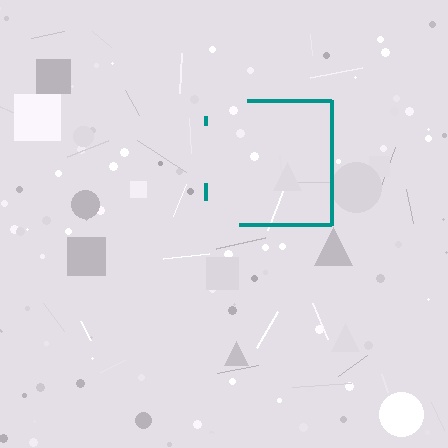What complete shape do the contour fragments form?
The contour fragments form a square.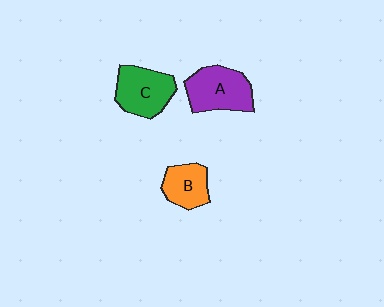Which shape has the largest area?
Shape A (purple).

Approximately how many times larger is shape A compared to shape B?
Approximately 1.5 times.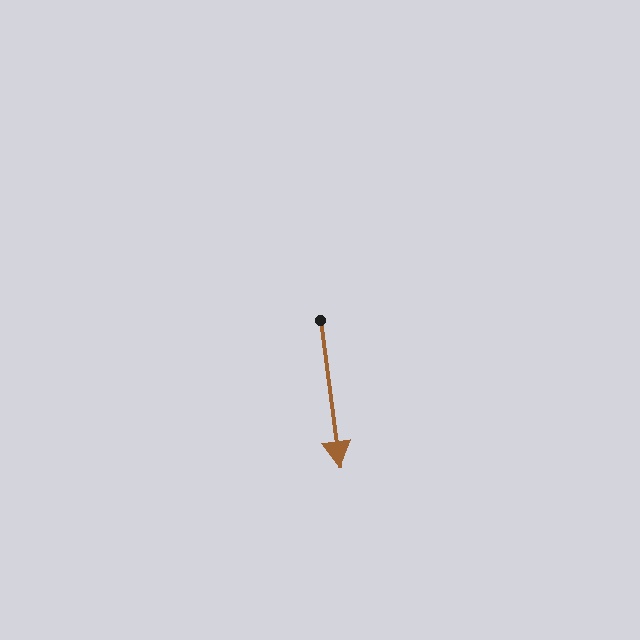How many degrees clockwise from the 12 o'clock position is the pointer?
Approximately 172 degrees.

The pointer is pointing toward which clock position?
Roughly 6 o'clock.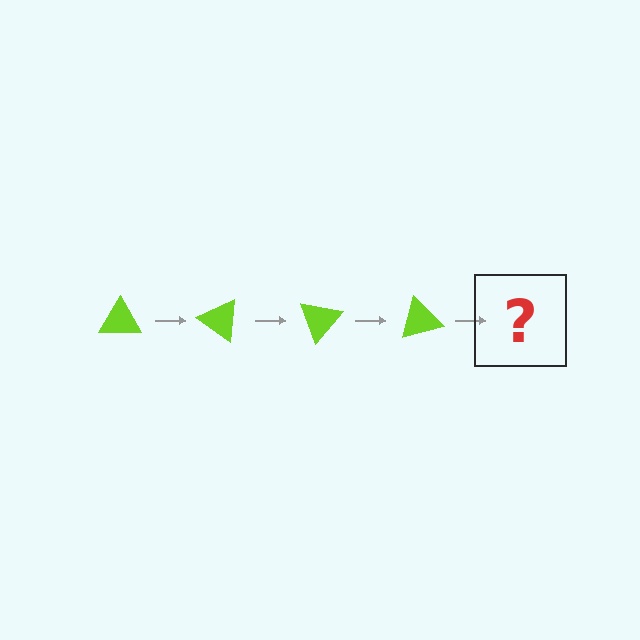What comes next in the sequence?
The next element should be a lime triangle rotated 140 degrees.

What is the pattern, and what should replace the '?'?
The pattern is that the triangle rotates 35 degrees each step. The '?' should be a lime triangle rotated 140 degrees.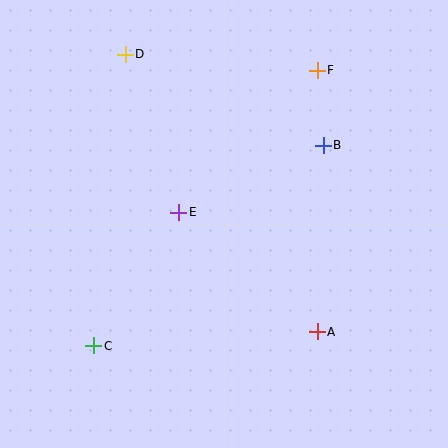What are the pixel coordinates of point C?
Point C is at (94, 346).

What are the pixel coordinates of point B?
Point B is at (323, 145).